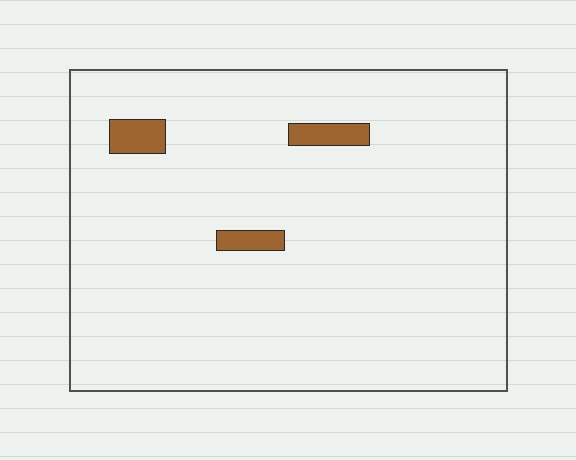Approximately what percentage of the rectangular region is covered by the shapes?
Approximately 5%.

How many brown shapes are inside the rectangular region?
3.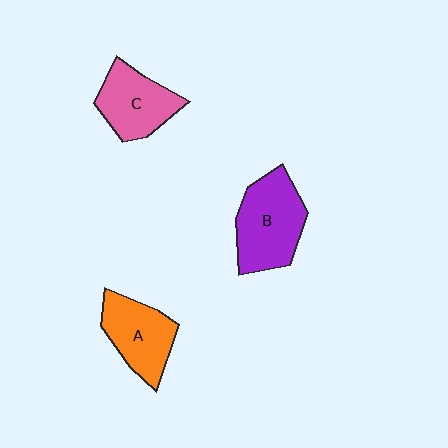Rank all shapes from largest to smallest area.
From largest to smallest: B (purple), A (orange), C (pink).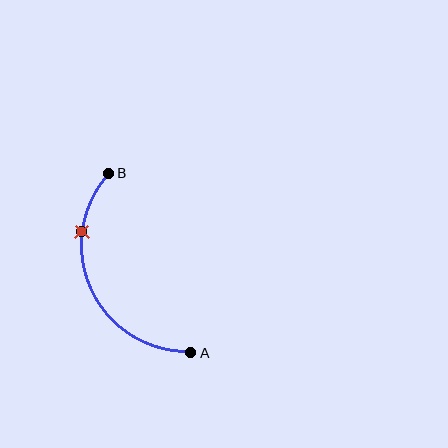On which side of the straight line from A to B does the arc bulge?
The arc bulges to the left of the straight line connecting A and B.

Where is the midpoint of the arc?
The arc midpoint is the point on the curve farthest from the straight line joining A and B. It sits to the left of that line.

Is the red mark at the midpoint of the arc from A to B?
No. The red mark lies on the arc but is closer to endpoint B. The arc midpoint would be at the point on the curve equidistant along the arc from both A and B.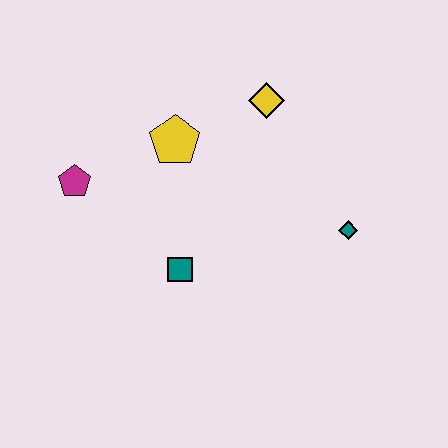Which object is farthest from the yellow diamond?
The magenta pentagon is farthest from the yellow diamond.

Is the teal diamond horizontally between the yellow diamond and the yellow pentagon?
No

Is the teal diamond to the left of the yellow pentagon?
No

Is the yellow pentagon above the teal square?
Yes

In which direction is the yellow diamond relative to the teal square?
The yellow diamond is above the teal square.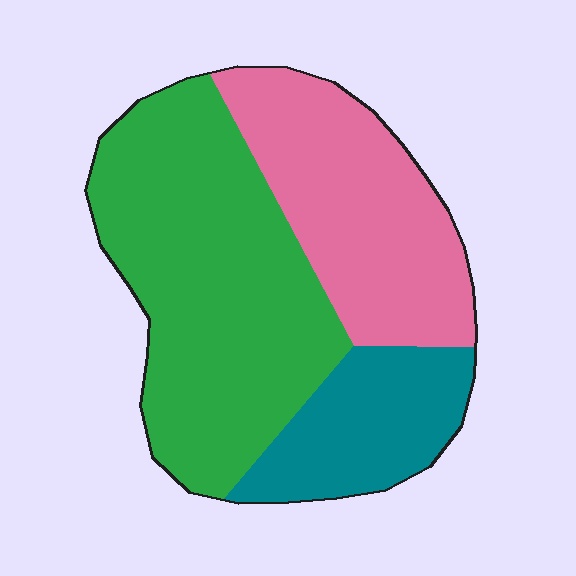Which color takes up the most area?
Green, at roughly 50%.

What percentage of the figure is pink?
Pink covers 31% of the figure.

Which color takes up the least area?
Teal, at roughly 20%.